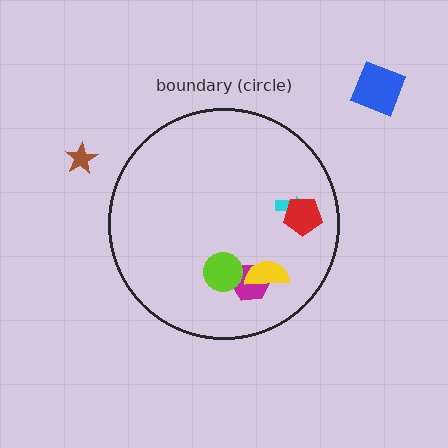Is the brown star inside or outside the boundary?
Outside.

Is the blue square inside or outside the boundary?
Outside.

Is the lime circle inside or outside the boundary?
Inside.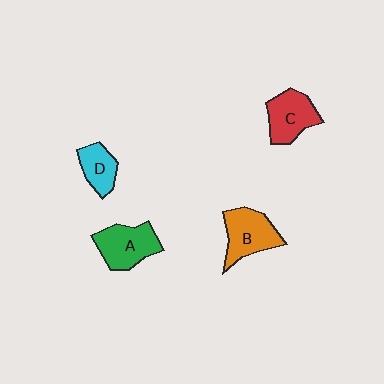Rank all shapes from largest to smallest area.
From largest to smallest: B (orange), A (green), C (red), D (cyan).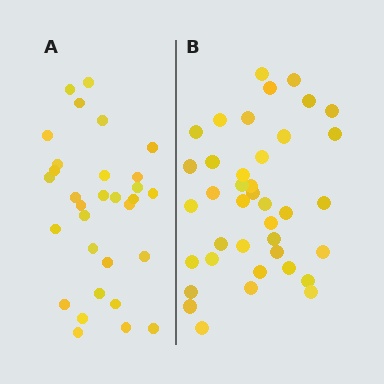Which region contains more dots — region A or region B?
Region B (the right region) has more dots.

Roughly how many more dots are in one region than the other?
Region B has roughly 8 or so more dots than region A.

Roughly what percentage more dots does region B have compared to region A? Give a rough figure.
About 25% more.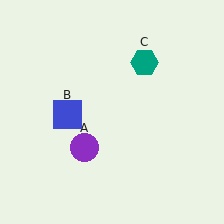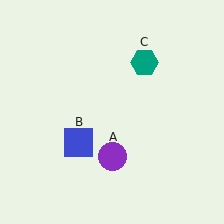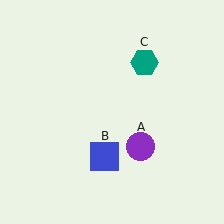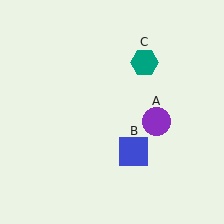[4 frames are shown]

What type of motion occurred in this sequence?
The purple circle (object A), blue square (object B) rotated counterclockwise around the center of the scene.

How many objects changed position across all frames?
2 objects changed position: purple circle (object A), blue square (object B).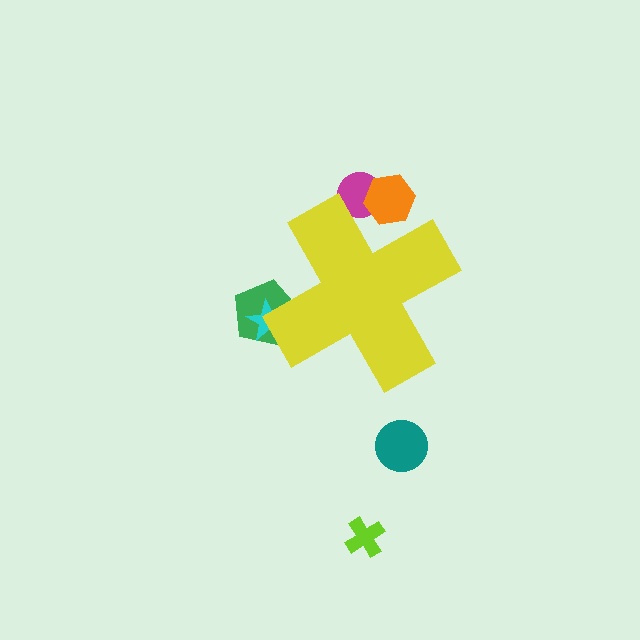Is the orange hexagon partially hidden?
Yes, the orange hexagon is partially hidden behind the yellow cross.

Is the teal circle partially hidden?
No, the teal circle is fully visible.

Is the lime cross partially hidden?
No, the lime cross is fully visible.